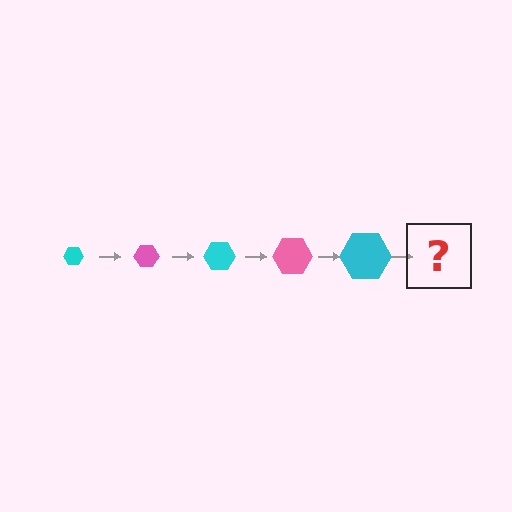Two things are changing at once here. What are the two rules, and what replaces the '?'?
The two rules are that the hexagon grows larger each step and the color cycles through cyan and pink. The '?' should be a pink hexagon, larger than the previous one.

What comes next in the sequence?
The next element should be a pink hexagon, larger than the previous one.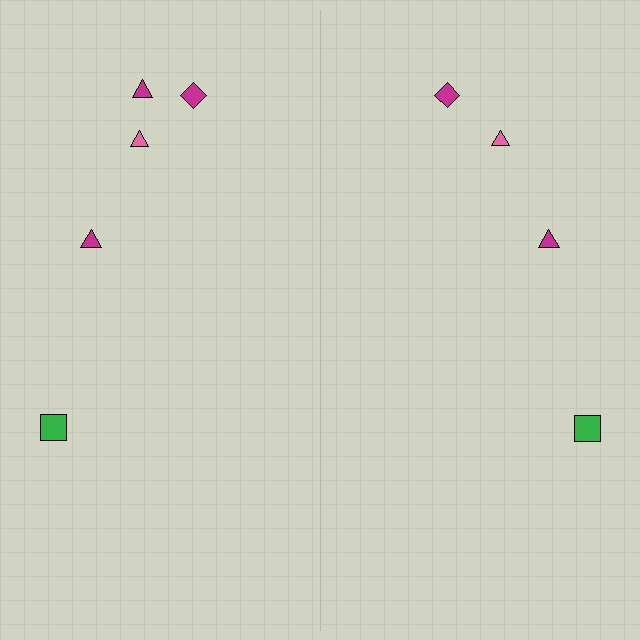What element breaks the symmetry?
A magenta triangle is missing from the right side.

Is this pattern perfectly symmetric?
No, the pattern is not perfectly symmetric. A magenta triangle is missing from the right side.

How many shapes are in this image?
There are 9 shapes in this image.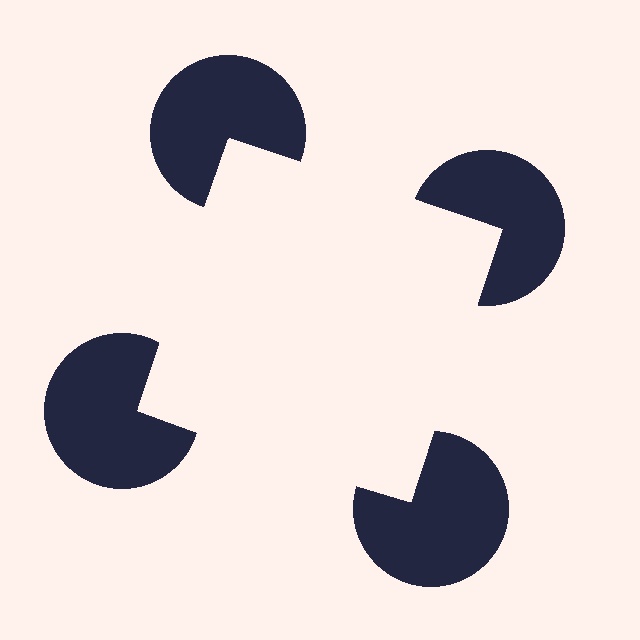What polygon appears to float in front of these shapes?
An illusory square — its edges are inferred from the aligned wedge cuts in the pac-man discs, not physically drawn.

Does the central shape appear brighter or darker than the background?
It typically appears slightly brighter than the background, even though no actual brightness change is drawn.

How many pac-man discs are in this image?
There are 4 — one at each vertex of the illusory square.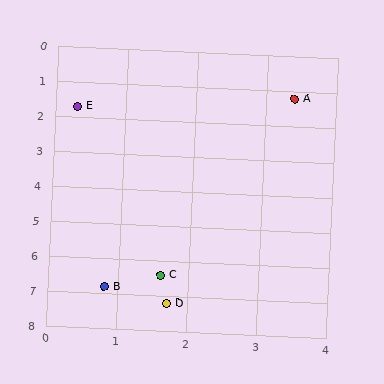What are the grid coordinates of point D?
Point D is at approximately (1.7, 7.2).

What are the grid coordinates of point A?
Point A is at approximately (3.4, 1.2).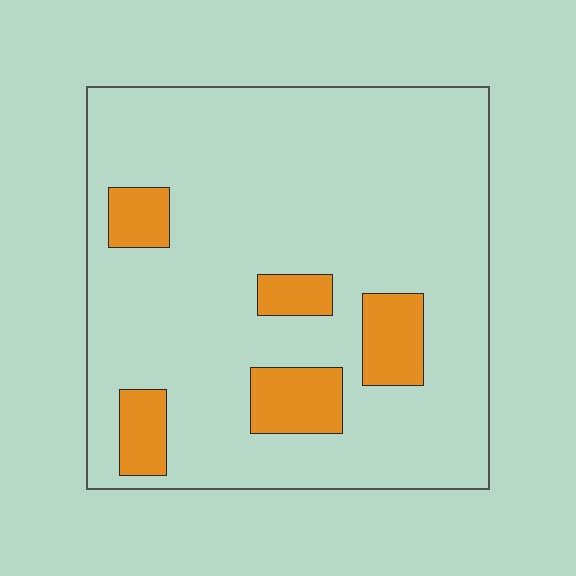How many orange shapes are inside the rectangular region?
5.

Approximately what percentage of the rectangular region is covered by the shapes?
Approximately 15%.